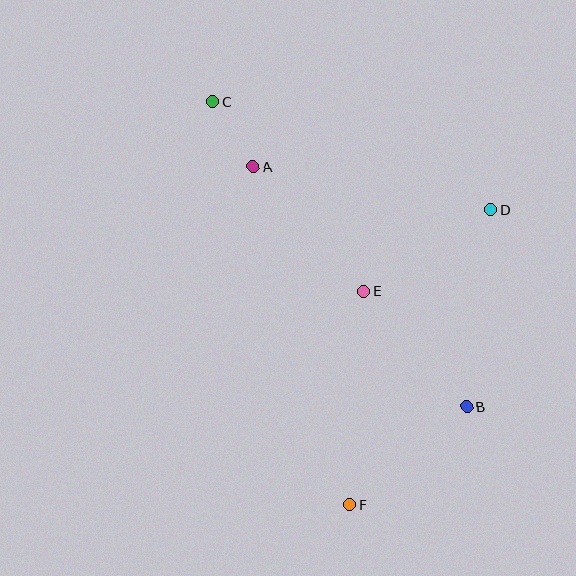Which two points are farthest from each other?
Points C and F are farthest from each other.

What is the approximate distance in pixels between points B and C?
The distance between B and C is approximately 397 pixels.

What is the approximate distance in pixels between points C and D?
The distance between C and D is approximately 298 pixels.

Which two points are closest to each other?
Points A and C are closest to each other.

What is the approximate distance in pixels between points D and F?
The distance between D and F is approximately 326 pixels.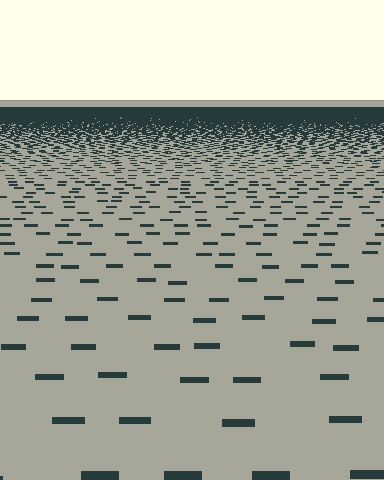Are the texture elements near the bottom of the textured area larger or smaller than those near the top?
Larger. Near the bottom, elements are closer to the viewer and appear at a bigger on-screen size.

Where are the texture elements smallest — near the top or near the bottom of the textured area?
Near the top.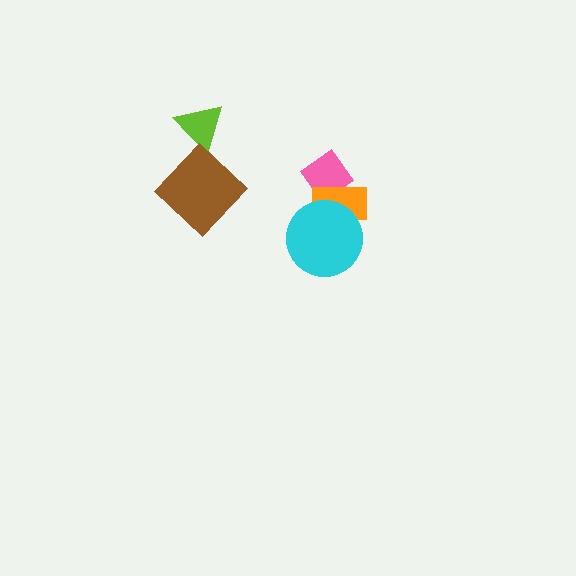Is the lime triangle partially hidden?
Yes, it is partially covered by another shape.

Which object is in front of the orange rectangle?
The cyan circle is in front of the orange rectangle.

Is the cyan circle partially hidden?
No, no other shape covers it.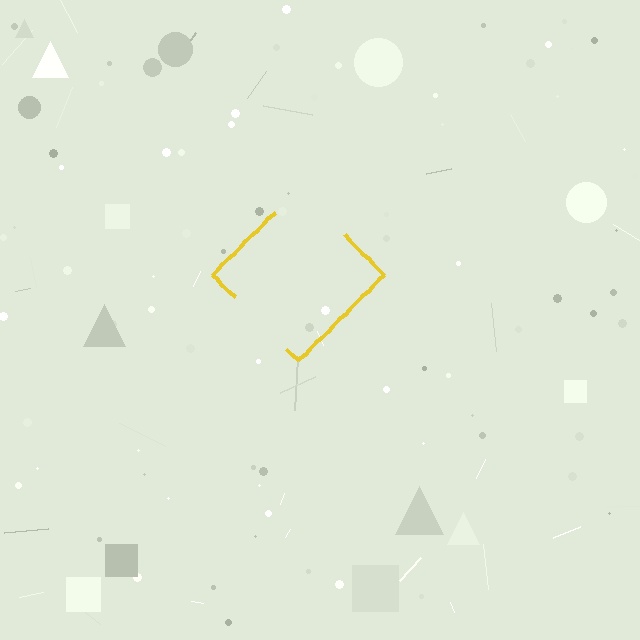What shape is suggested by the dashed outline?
The dashed outline suggests a diamond.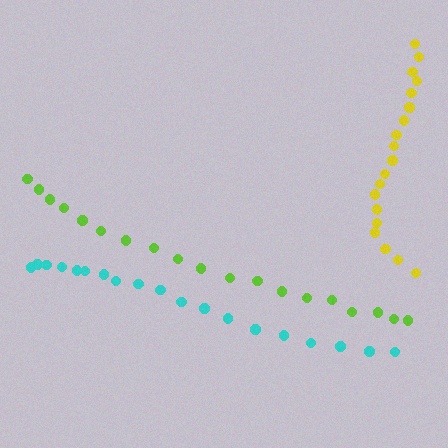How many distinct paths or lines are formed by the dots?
There are 3 distinct paths.